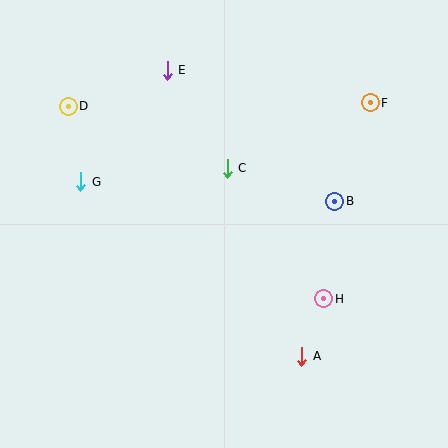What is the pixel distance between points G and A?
The distance between G and A is 282 pixels.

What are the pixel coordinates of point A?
Point A is at (302, 356).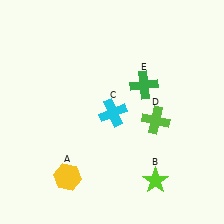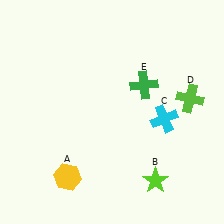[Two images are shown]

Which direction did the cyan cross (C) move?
The cyan cross (C) moved right.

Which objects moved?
The objects that moved are: the cyan cross (C), the lime cross (D).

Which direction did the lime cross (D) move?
The lime cross (D) moved right.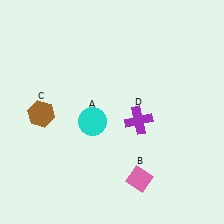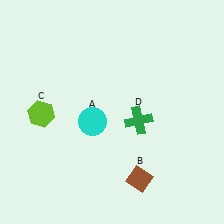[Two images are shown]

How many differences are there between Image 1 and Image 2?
There are 3 differences between the two images.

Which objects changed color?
B changed from pink to brown. C changed from brown to lime. D changed from purple to green.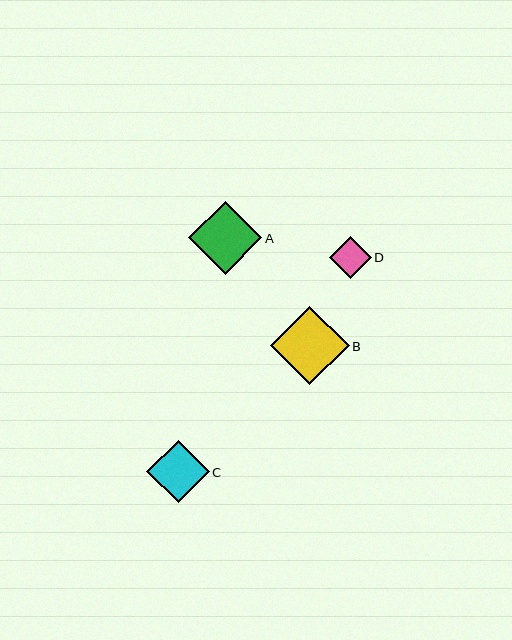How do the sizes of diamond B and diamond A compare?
Diamond B and diamond A are approximately the same size.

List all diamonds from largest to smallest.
From largest to smallest: B, A, C, D.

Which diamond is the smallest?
Diamond D is the smallest with a size of approximately 42 pixels.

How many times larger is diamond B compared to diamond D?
Diamond B is approximately 1.9 times the size of diamond D.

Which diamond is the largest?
Diamond B is the largest with a size of approximately 78 pixels.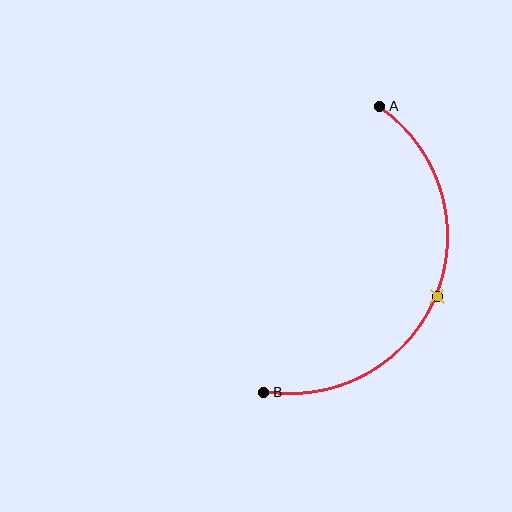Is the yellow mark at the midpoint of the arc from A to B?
Yes. The yellow mark lies on the arc at equal arc-length from both A and B — it is the arc midpoint.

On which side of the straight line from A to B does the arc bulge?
The arc bulges to the right of the straight line connecting A and B.